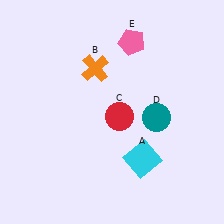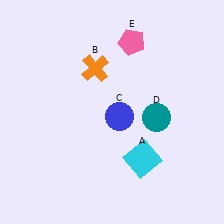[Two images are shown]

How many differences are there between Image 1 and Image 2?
There is 1 difference between the two images.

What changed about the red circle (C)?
In Image 1, C is red. In Image 2, it changed to blue.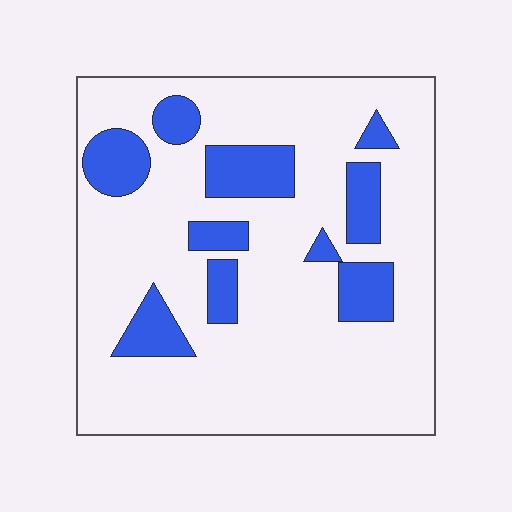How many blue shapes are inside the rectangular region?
10.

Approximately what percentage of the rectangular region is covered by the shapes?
Approximately 20%.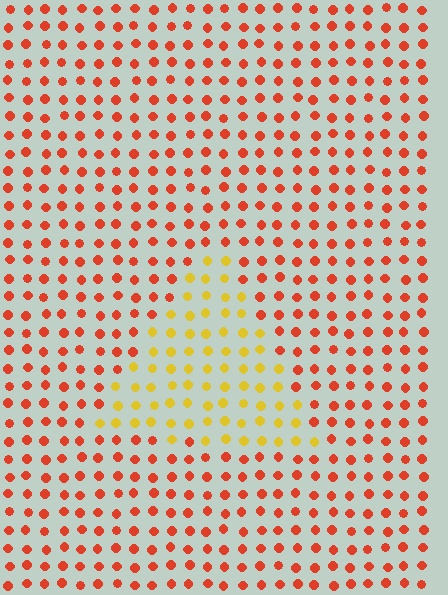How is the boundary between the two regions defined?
The boundary is defined purely by a slight shift in hue (about 44 degrees). Spacing, size, and orientation are identical on both sides.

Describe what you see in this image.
The image is filled with small red elements in a uniform arrangement. A triangle-shaped region is visible where the elements are tinted to a slightly different hue, forming a subtle color boundary.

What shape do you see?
I see a triangle.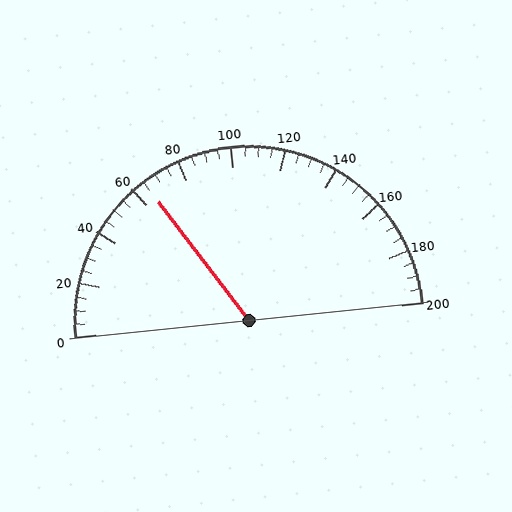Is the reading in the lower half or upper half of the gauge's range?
The reading is in the lower half of the range (0 to 200).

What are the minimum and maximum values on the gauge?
The gauge ranges from 0 to 200.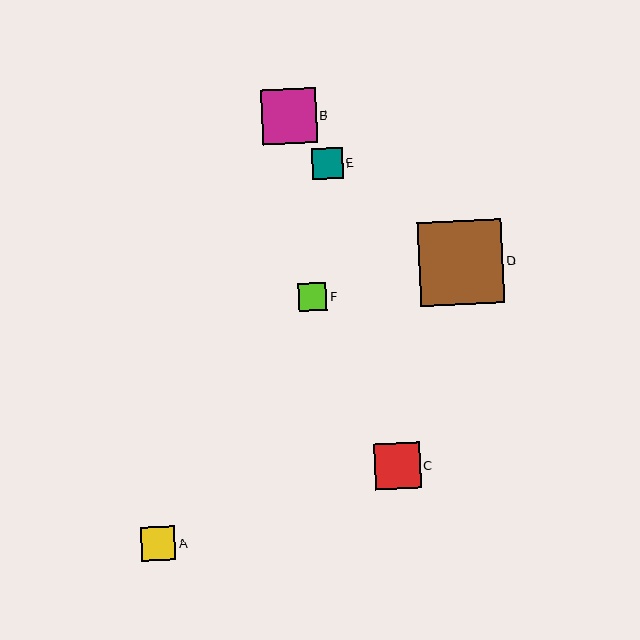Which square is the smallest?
Square F is the smallest with a size of approximately 28 pixels.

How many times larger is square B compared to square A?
Square B is approximately 1.6 times the size of square A.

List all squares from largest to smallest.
From largest to smallest: D, B, C, A, E, F.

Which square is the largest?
Square D is the largest with a size of approximately 84 pixels.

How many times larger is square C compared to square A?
Square C is approximately 1.4 times the size of square A.